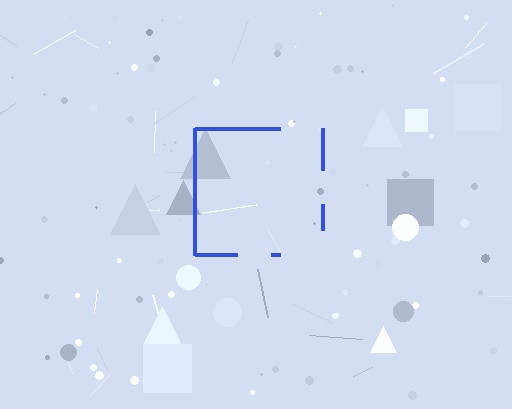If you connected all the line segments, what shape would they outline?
They would outline a square.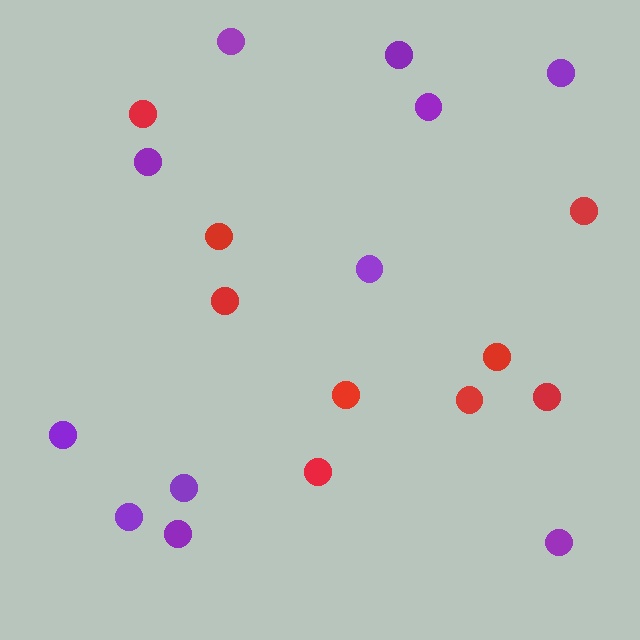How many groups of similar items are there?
There are 2 groups: one group of red circles (9) and one group of purple circles (11).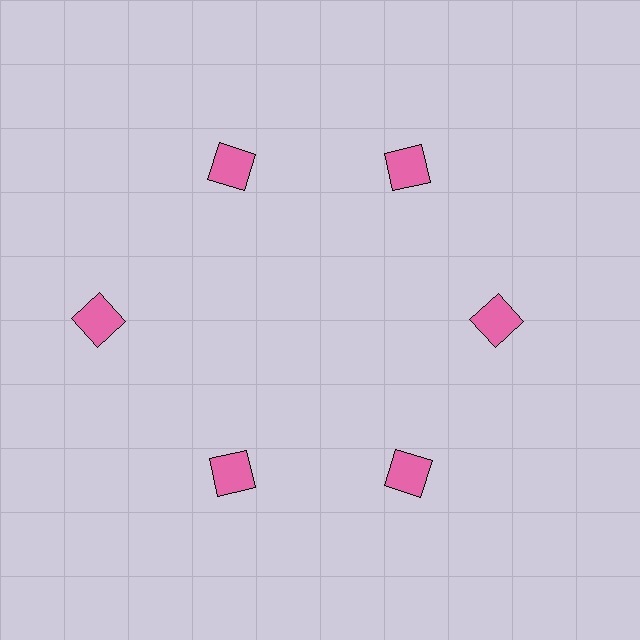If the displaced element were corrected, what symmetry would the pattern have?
It would have 6-fold rotational symmetry — the pattern would map onto itself every 60 degrees.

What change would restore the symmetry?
The symmetry would be restored by moving it inward, back onto the ring so that all 6 squares sit at equal angles and equal distance from the center.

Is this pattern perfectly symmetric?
No. The 6 pink squares are arranged in a ring, but one element near the 9 o'clock position is pushed outward from the center, breaking the 6-fold rotational symmetry.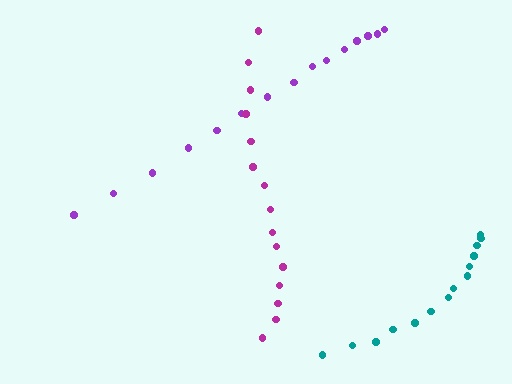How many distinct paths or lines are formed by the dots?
There are 3 distinct paths.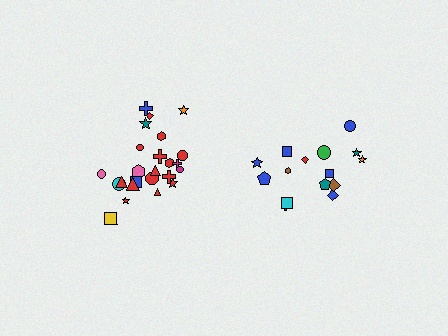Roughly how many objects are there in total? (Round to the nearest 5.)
Roughly 40 objects in total.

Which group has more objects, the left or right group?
The left group.